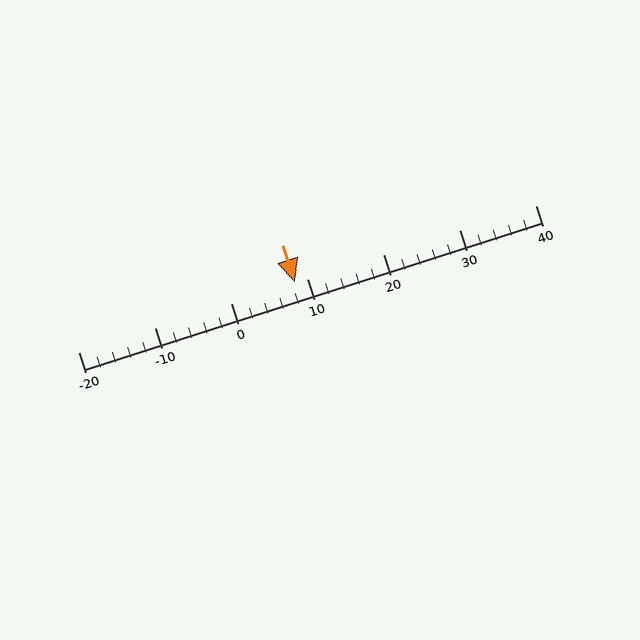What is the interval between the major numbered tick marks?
The major tick marks are spaced 10 units apart.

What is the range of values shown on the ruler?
The ruler shows values from -20 to 40.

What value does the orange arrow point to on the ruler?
The orange arrow points to approximately 8.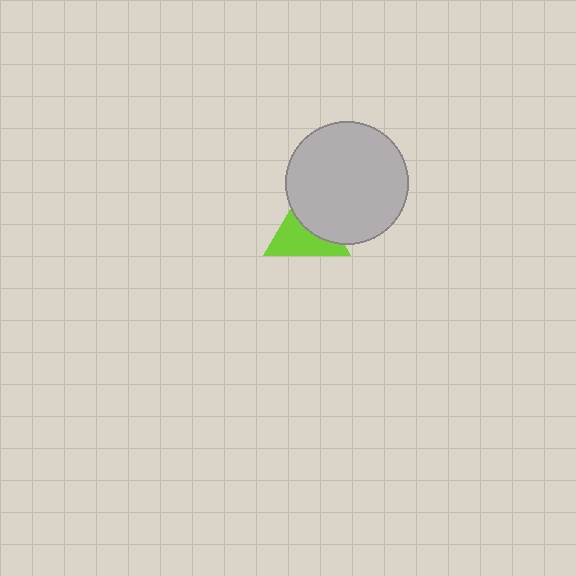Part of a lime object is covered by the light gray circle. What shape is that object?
It is a triangle.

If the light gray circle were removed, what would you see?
You would see the complete lime triangle.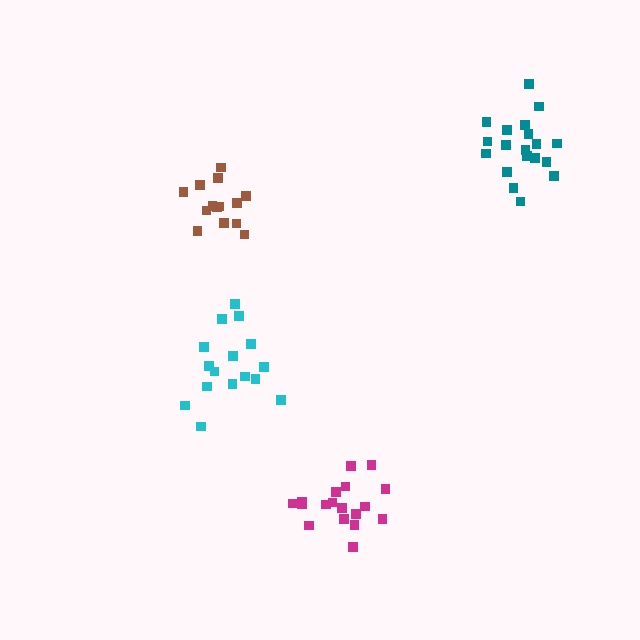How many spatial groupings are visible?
There are 4 spatial groupings.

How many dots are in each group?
Group 1: 14 dots, Group 2: 18 dots, Group 3: 20 dots, Group 4: 16 dots (68 total).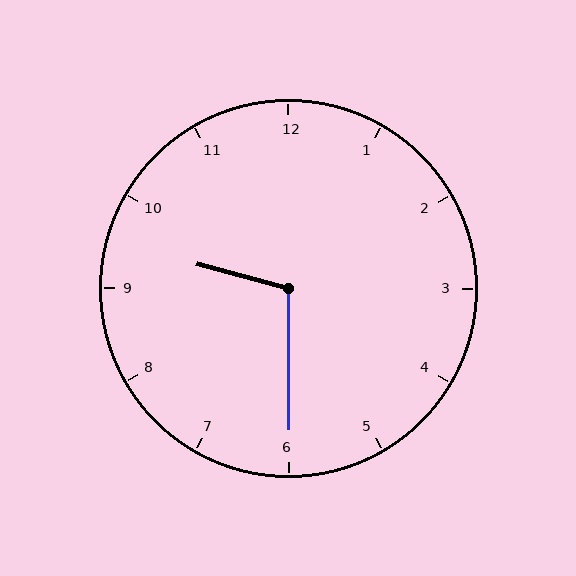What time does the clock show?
9:30.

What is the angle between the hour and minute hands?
Approximately 105 degrees.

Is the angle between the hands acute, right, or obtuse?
It is obtuse.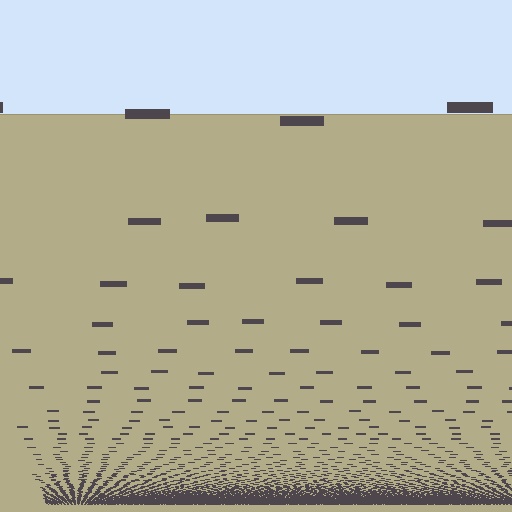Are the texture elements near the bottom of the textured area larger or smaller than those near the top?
Smaller. The gradient is inverted — elements near the bottom are smaller and denser.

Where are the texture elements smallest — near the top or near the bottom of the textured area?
Near the bottom.